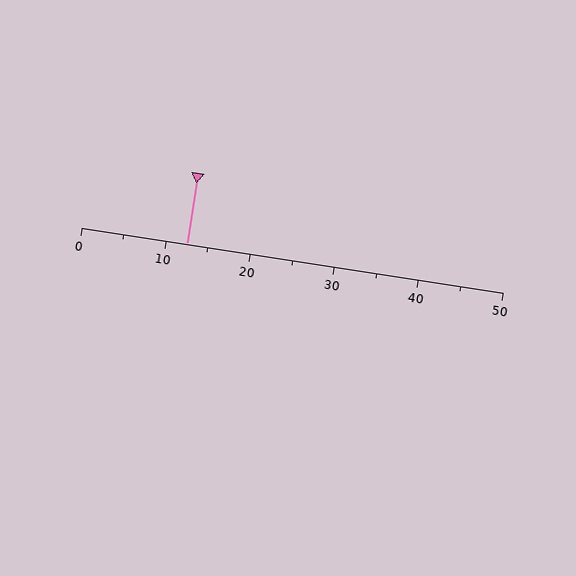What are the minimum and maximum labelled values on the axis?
The axis runs from 0 to 50.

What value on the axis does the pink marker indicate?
The marker indicates approximately 12.5.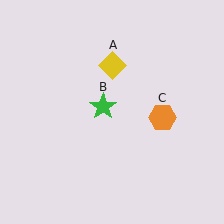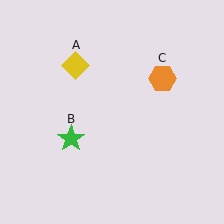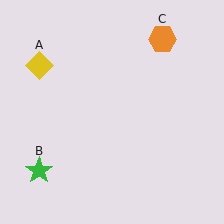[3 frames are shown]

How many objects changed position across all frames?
3 objects changed position: yellow diamond (object A), green star (object B), orange hexagon (object C).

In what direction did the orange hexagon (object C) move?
The orange hexagon (object C) moved up.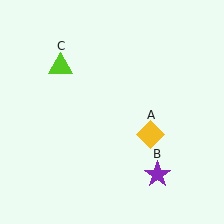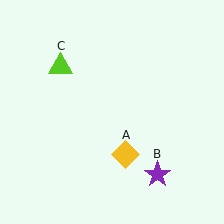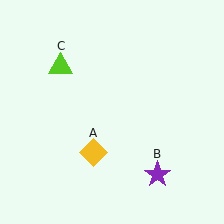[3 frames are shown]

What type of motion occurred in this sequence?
The yellow diamond (object A) rotated clockwise around the center of the scene.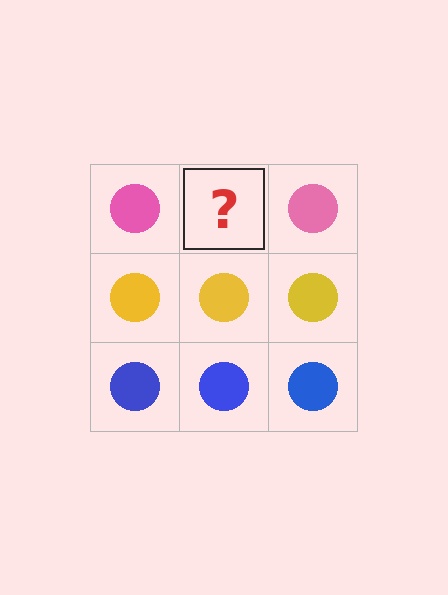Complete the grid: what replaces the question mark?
The question mark should be replaced with a pink circle.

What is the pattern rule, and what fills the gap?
The rule is that each row has a consistent color. The gap should be filled with a pink circle.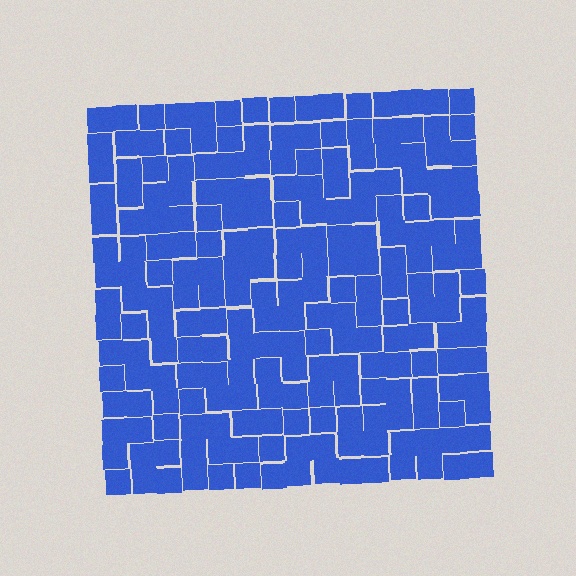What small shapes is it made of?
It is made of small squares.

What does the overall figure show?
The overall figure shows a square.